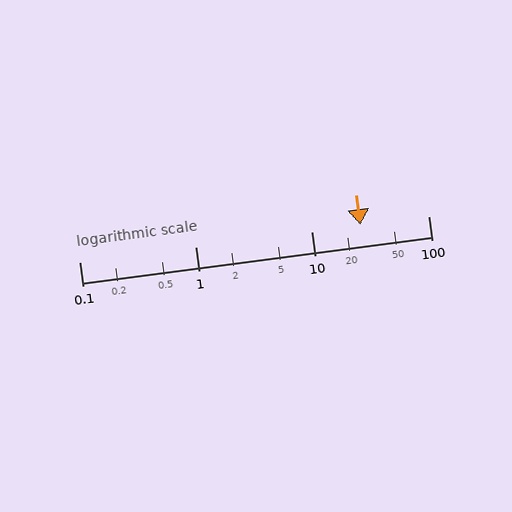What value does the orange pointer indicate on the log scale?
The pointer indicates approximately 26.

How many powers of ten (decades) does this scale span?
The scale spans 3 decades, from 0.1 to 100.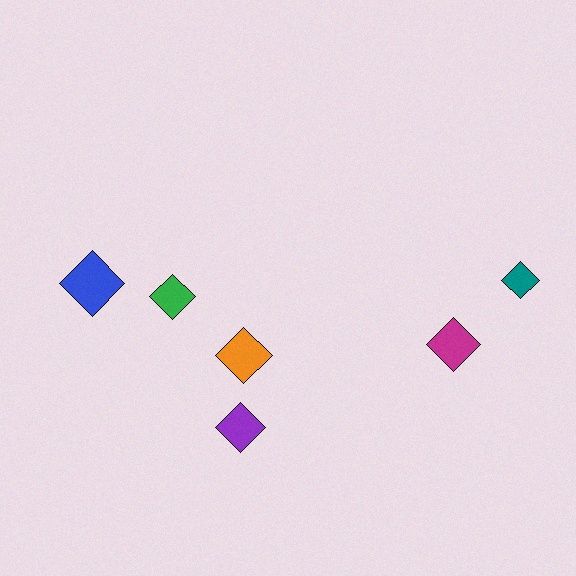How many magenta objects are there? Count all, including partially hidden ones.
There is 1 magenta object.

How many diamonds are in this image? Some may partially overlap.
There are 6 diamonds.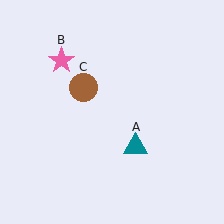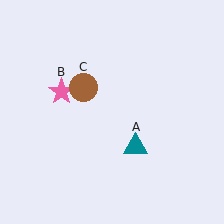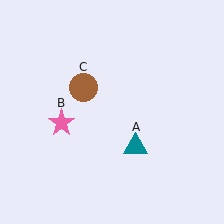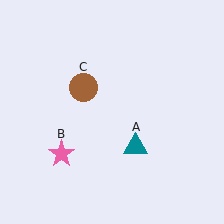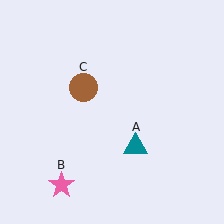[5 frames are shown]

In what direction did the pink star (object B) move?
The pink star (object B) moved down.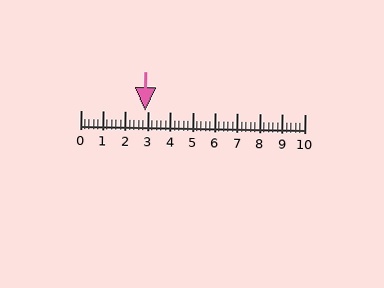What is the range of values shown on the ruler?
The ruler shows values from 0 to 10.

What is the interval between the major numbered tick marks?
The major tick marks are spaced 1 units apart.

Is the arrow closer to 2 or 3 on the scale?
The arrow is closer to 3.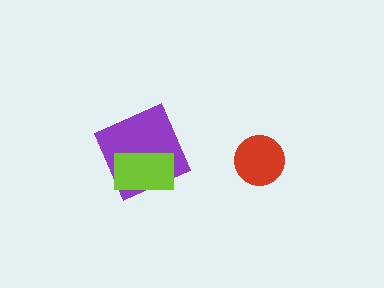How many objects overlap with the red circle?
0 objects overlap with the red circle.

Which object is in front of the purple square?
The lime rectangle is in front of the purple square.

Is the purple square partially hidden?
Yes, it is partially covered by another shape.